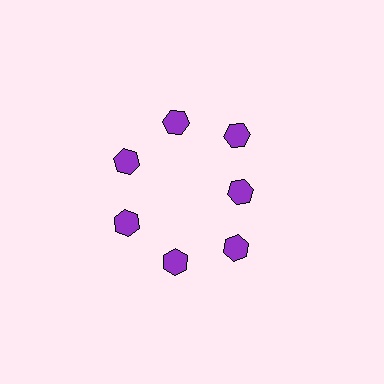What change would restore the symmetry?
The symmetry would be restored by moving it outward, back onto the ring so that all 7 hexagons sit at equal angles and equal distance from the center.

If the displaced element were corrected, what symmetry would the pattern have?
It would have 7-fold rotational symmetry — the pattern would map onto itself every 51 degrees.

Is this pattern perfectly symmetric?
No. The 7 purple hexagons are arranged in a ring, but one element near the 3 o'clock position is pulled inward toward the center, breaking the 7-fold rotational symmetry.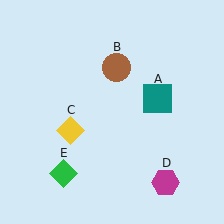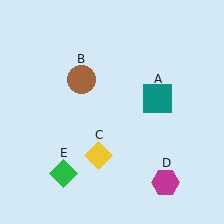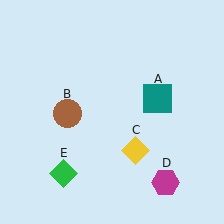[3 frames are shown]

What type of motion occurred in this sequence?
The brown circle (object B), yellow diamond (object C) rotated counterclockwise around the center of the scene.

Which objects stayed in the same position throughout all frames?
Teal square (object A) and magenta hexagon (object D) and green diamond (object E) remained stationary.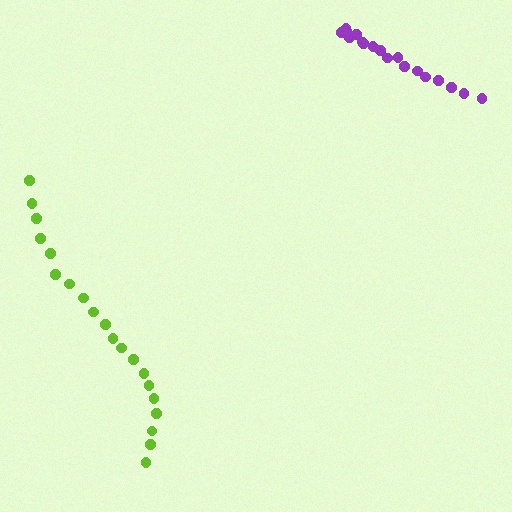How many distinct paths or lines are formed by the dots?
There are 2 distinct paths.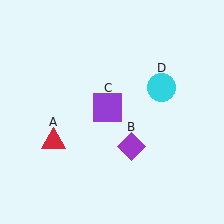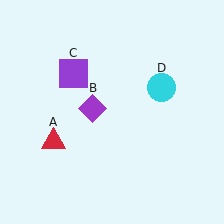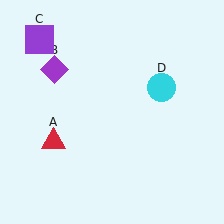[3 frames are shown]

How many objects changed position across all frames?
2 objects changed position: purple diamond (object B), purple square (object C).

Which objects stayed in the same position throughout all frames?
Red triangle (object A) and cyan circle (object D) remained stationary.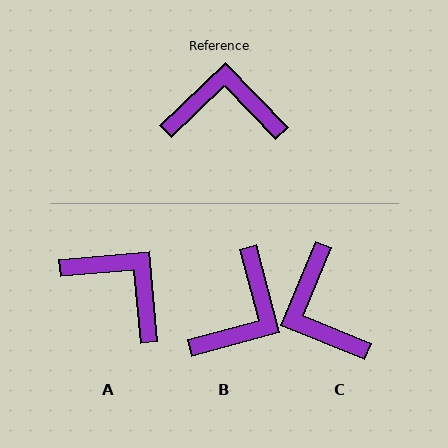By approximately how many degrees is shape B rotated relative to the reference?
Approximately 119 degrees clockwise.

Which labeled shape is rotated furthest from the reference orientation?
B, about 119 degrees away.